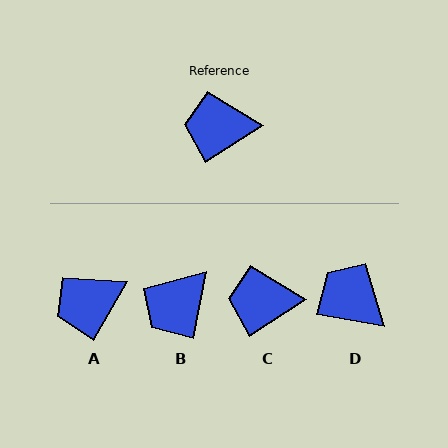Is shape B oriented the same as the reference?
No, it is off by about 47 degrees.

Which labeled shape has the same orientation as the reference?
C.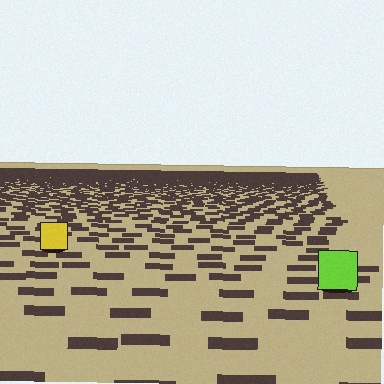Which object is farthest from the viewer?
The yellow square is farthest from the viewer. It appears smaller and the ground texture around it is denser.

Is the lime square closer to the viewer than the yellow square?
Yes. The lime square is closer — you can tell from the texture gradient: the ground texture is coarser near it.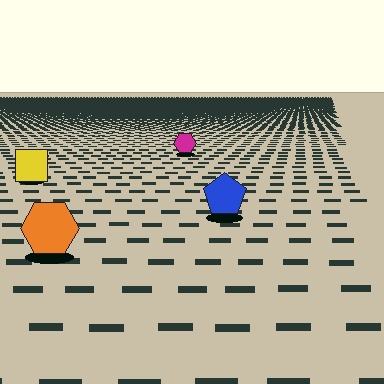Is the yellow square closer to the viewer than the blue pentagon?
No. The blue pentagon is closer — you can tell from the texture gradient: the ground texture is coarser near it.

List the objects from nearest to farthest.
From nearest to farthest: the orange hexagon, the blue pentagon, the yellow square, the magenta hexagon.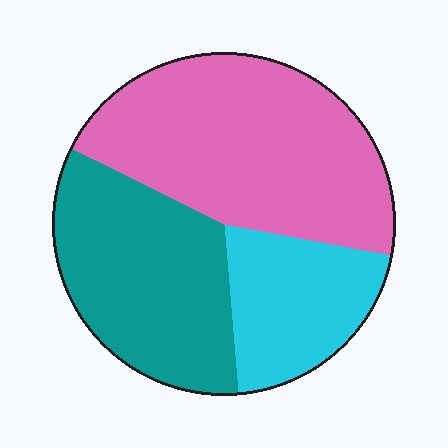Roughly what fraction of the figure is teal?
Teal takes up between a quarter and a half of the figure.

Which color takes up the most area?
Pink, at roughly 45%.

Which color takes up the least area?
Cyan, at roughly 20%.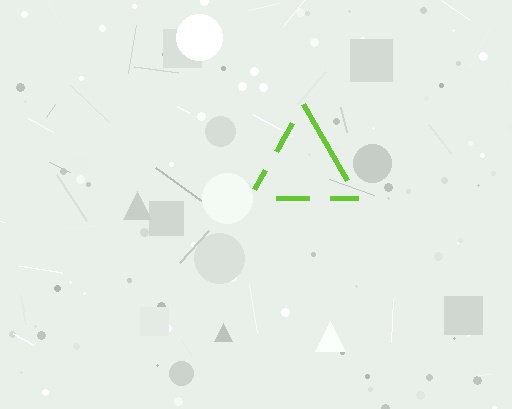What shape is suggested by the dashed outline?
The dashed outline suggests a triangle.